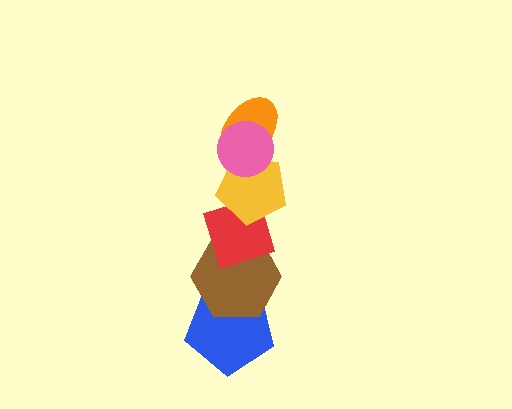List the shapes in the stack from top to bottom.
From top to bottom: the pink circle, the orange ellipse, the yellow pentagon, the red diamond, the brown hexagon, the blue pentagon.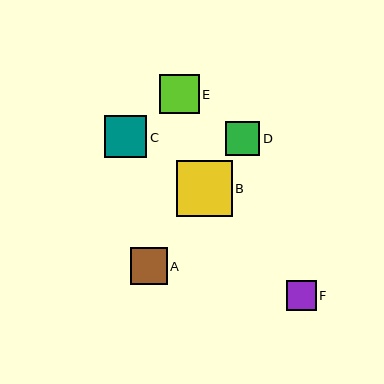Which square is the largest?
Square B is the largest with a size of approximately 56 pixels.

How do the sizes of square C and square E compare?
Square C and square E are approximately the same size.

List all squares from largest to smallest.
From largest to smallest: B, C, E, A, D, F.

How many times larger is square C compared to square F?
Square C is approximately 1.4 times the size of square F.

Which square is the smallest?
Square F is the smallest with a size of approximately 30 pixels.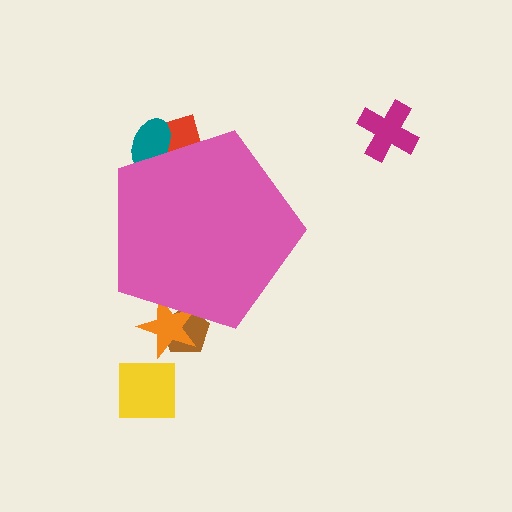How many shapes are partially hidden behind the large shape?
4 shapes are partially hidden.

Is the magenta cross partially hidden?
No, the magenta cross is fully visible.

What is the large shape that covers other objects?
A pink pentagon.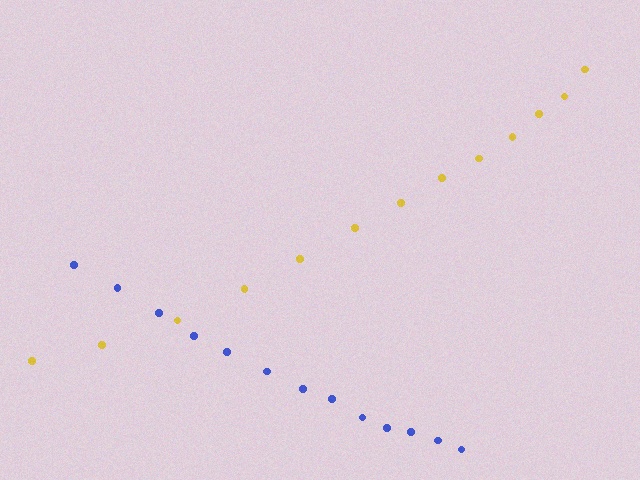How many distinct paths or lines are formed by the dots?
There are 2 distinct paths.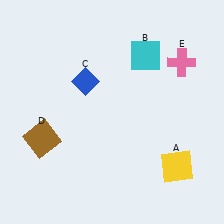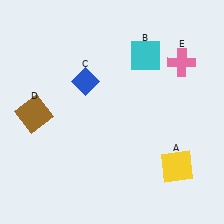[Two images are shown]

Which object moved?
The brown square (D) moved up.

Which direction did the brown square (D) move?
The brown square (D) moved up.